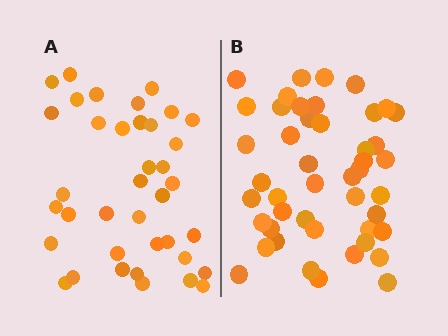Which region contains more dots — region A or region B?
Region B (the right region) has more dots.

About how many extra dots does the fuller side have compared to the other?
Region B has roughly 8 or so more dots than region A.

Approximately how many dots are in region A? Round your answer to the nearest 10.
About 40 dots. (The exact count is 38, which rounds to 40.)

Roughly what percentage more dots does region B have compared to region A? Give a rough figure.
About 20% more.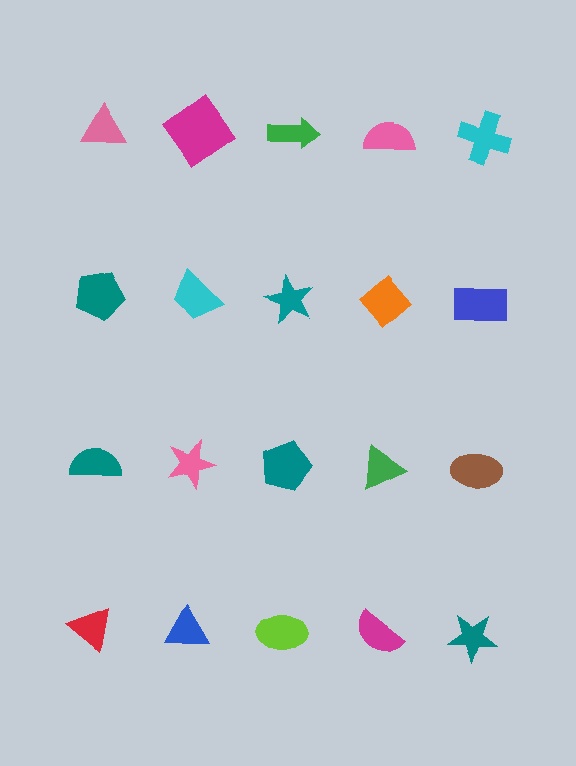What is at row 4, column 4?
A magenta semicircle.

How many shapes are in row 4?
5 shapes.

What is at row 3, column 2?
A pink star.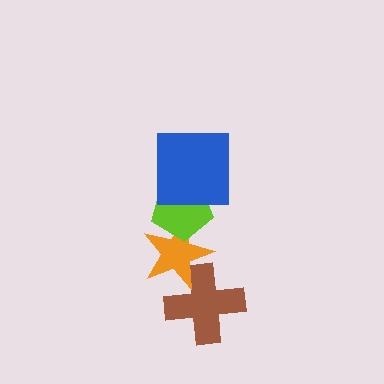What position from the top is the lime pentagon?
The lime pentagon is 2nd from the top.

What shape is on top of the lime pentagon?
The blue square is on top of the lime pentagon.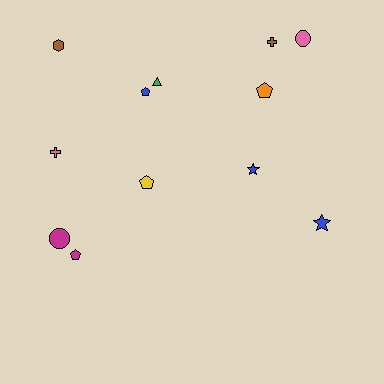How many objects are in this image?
There are 12 objects.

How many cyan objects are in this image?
There are no cyan objects.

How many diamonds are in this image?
There are no diamonds.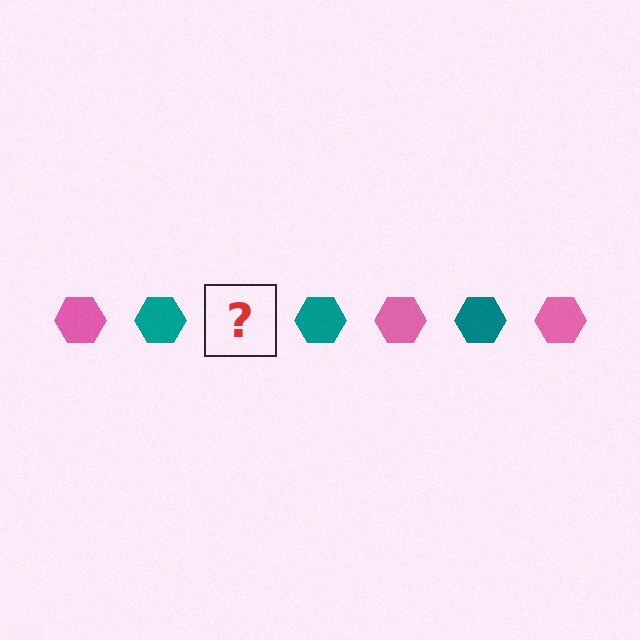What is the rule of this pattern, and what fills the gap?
The rule is that the pattern cycles through pink, teal hexagons. The gap should be filled with a pink hexagon.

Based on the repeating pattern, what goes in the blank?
The blank should be a pink hexagon.